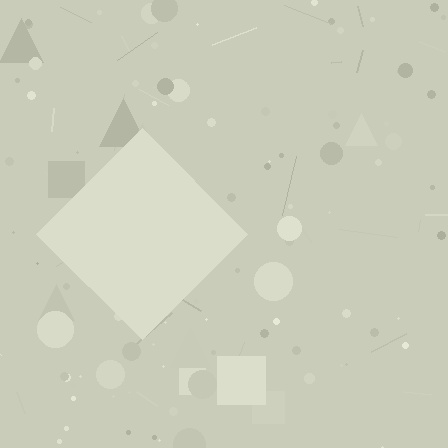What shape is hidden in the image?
A diamond is hidden in the image.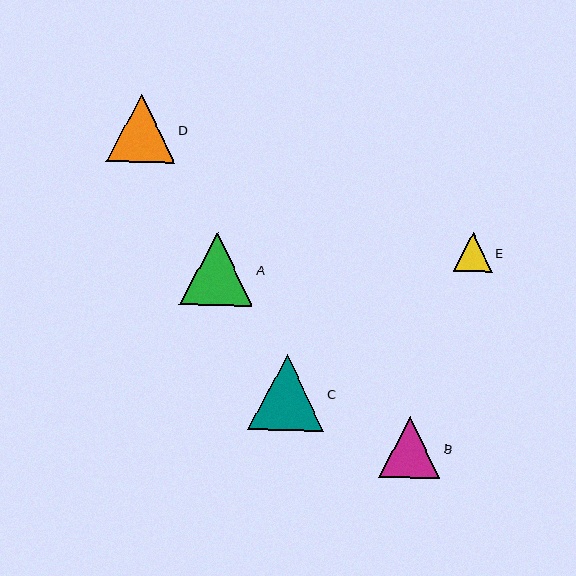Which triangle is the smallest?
Triangle E is the smallest with a size of approximately 39 pixels.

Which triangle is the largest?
Triangle C is the largest with a size of approximately 76 pixels.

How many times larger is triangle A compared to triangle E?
Triangle A is approximately 1.9 times the size of triangle E.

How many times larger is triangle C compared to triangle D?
Triangle C is approximately 1.1 times the size of triangle D.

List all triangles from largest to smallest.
From largest to smallest: C, A, D, B, E.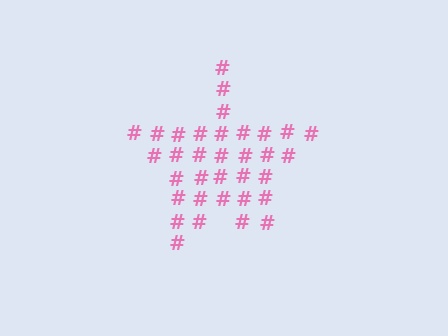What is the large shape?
The large shape is a star.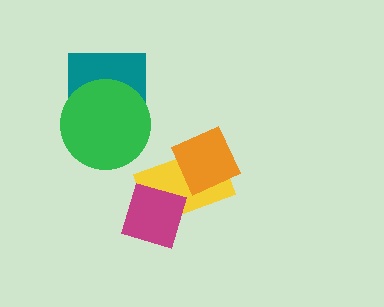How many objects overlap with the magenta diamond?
1 object overlaps with the magenta diamond.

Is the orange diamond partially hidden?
No, no other shape covers it.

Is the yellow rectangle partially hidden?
Yes, it is partially covered by another shape.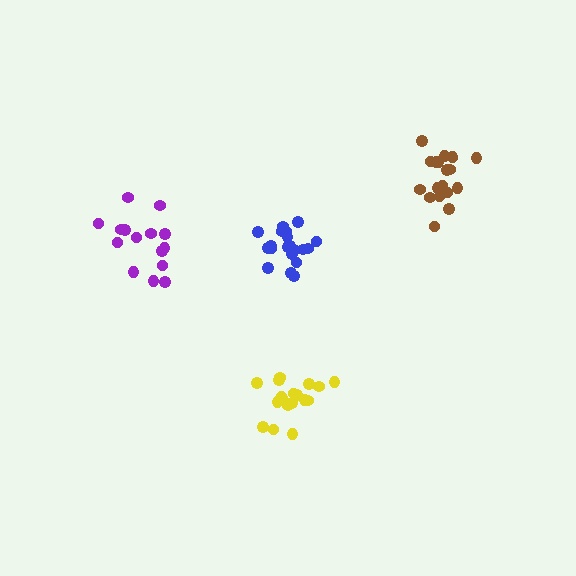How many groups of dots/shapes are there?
There are 4 groups.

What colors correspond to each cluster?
The clusters are colored: blue, purple, yellow, brown.